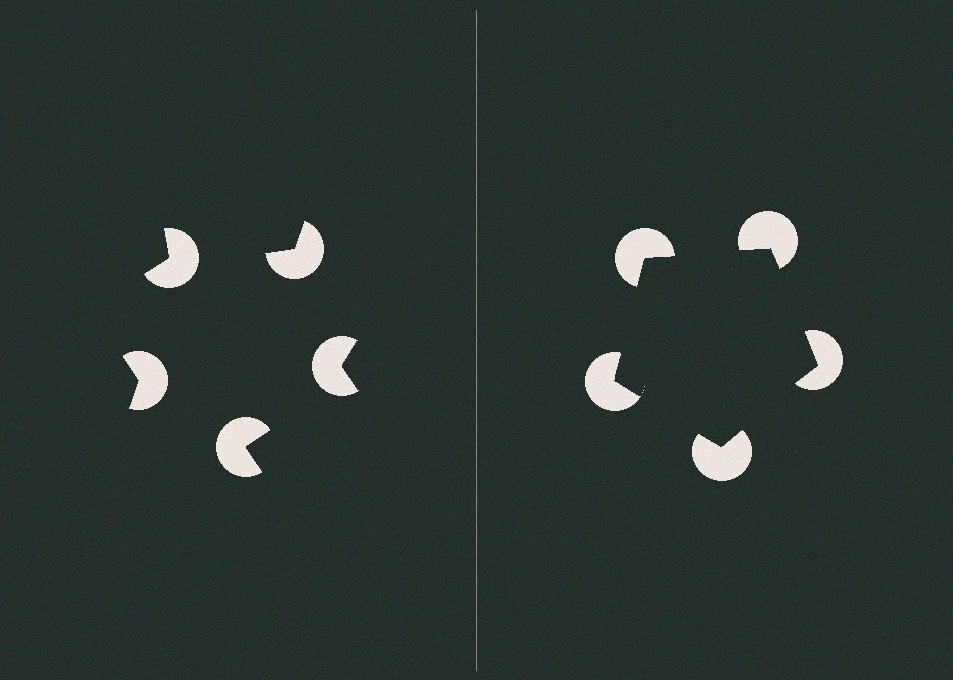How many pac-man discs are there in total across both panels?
10 — 5 on each side.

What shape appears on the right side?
An illusory pentagon.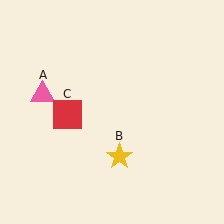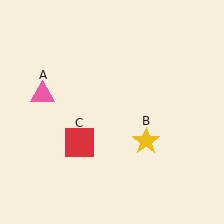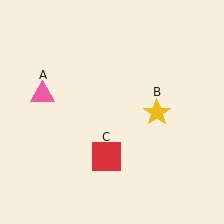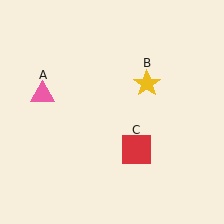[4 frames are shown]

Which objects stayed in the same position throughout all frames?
Pink triangle (object A) remained stationary.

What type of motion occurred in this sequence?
The yellow star (object B), red square (object C) rotated counterclockwise around the center of the scene.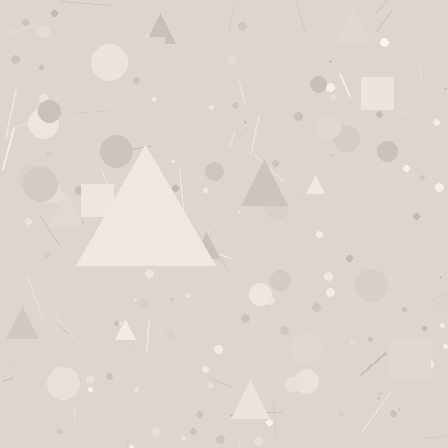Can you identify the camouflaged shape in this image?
The camouflaged shape is a triangle.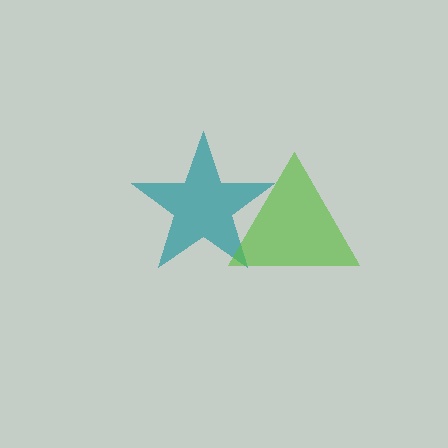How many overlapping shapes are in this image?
There are 2 overlapping shapes in the image.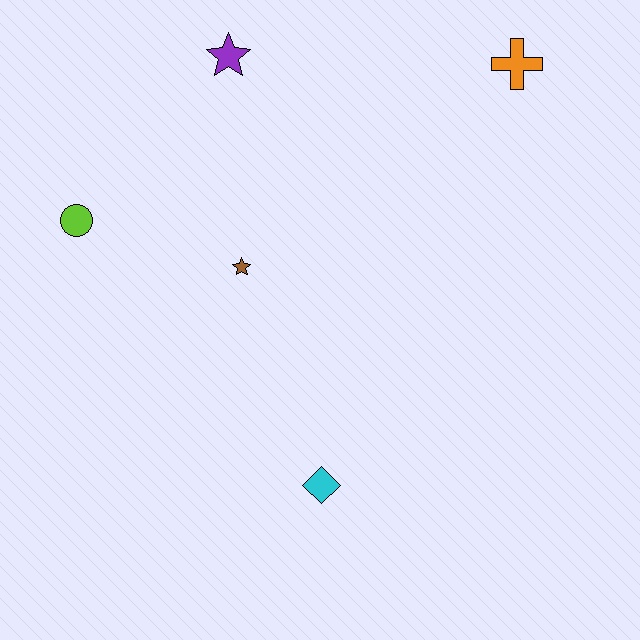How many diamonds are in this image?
There is 1 diamond.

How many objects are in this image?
There are 5 objects.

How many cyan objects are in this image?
There is 1 cyan object.